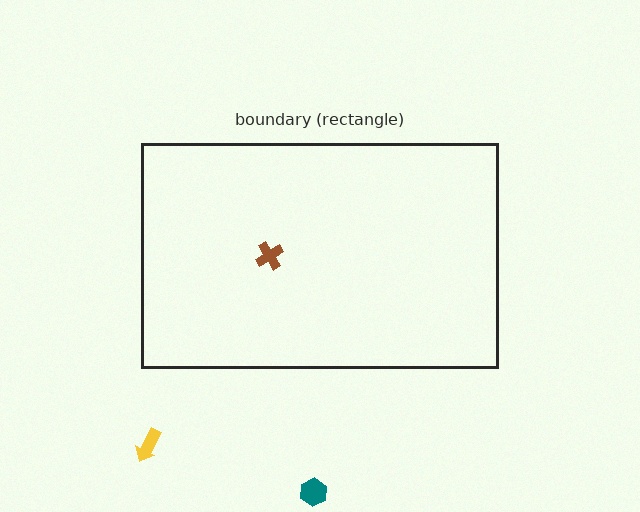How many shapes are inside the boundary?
1 inside, 2 outside.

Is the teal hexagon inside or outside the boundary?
Outside.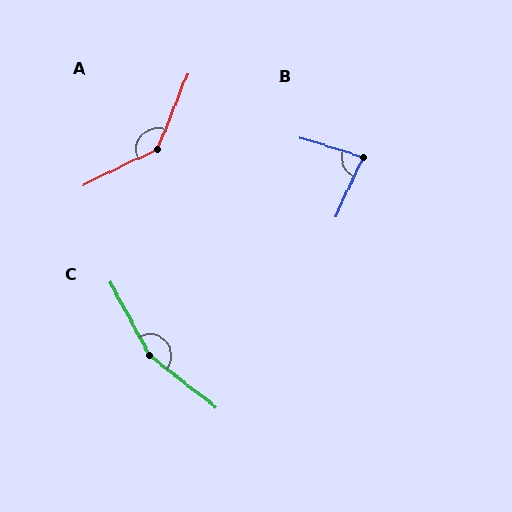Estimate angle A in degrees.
Approximately 137 degrees.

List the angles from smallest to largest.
B (82°), A (137°), C (156°).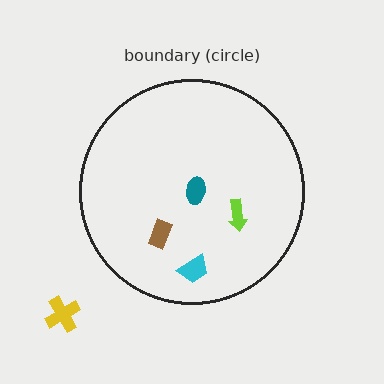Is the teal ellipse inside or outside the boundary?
Inside.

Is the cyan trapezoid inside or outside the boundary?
Inside.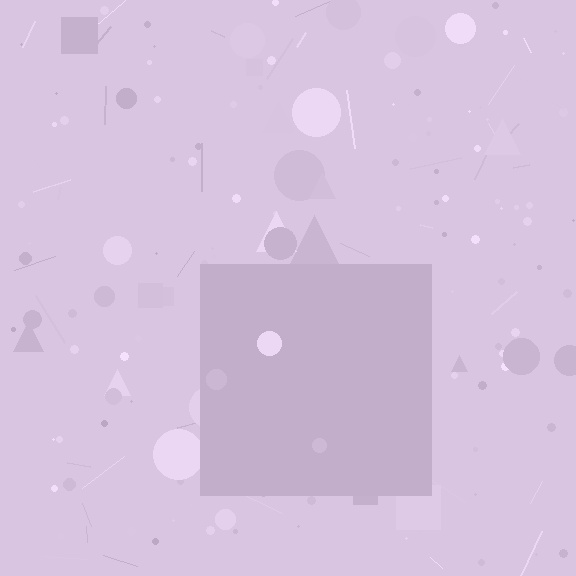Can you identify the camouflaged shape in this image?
The camouflaged shape is a square.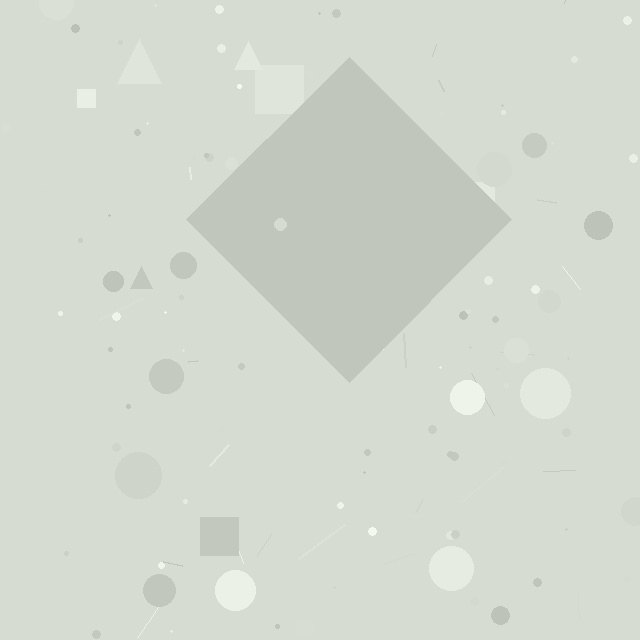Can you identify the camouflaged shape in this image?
The camouflaged shape is a diamond.